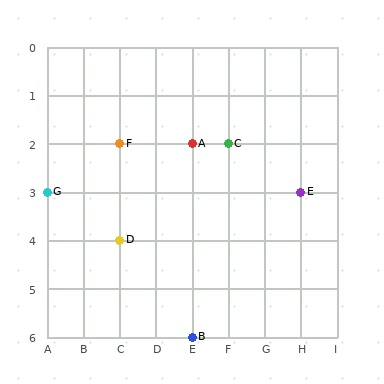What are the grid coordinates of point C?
Point C is at grid coordinates (F, 2).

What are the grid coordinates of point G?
Point G is at grid coordinates (A, 3).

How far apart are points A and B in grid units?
Points A and B are 4 rows apart.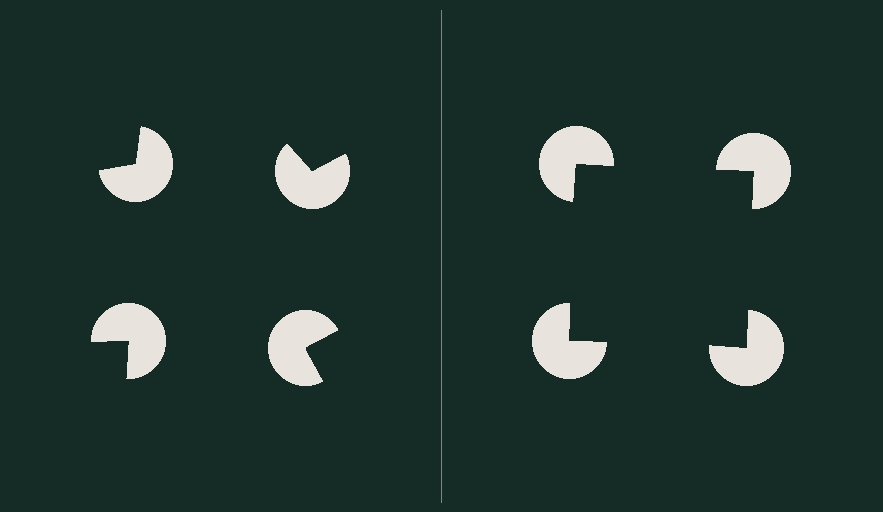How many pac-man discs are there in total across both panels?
8 — 4 on each side.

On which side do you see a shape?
An illusory square appears on the right side. On the left side the wedge cuts are rotated, so no coherent shape forms.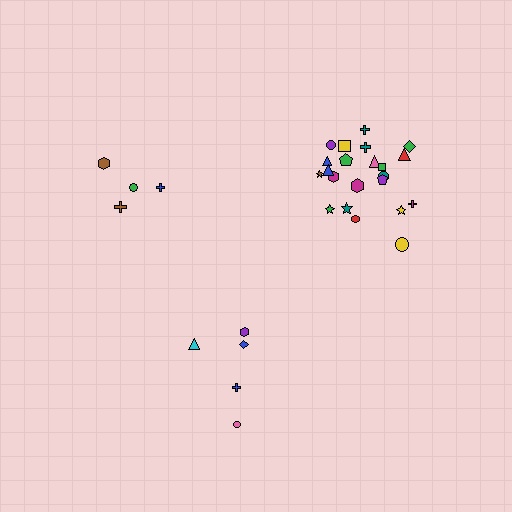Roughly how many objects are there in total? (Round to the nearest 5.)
Roughly 30 objects in total.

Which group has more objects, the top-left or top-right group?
The top-right group.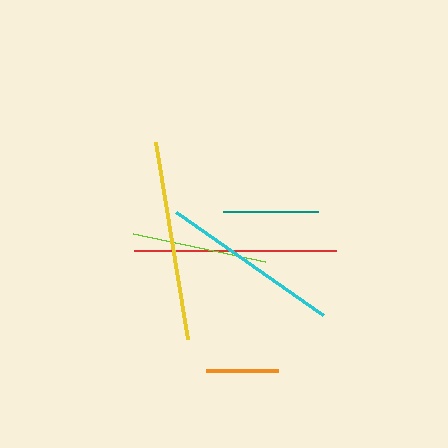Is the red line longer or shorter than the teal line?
The red line is longer than the teal line.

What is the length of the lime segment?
The lime segment is approximately 135 pixels long.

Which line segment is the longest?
The red line is the longest at approximately 201 pixels.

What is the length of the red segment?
The red segment is approximately 201 pixels long.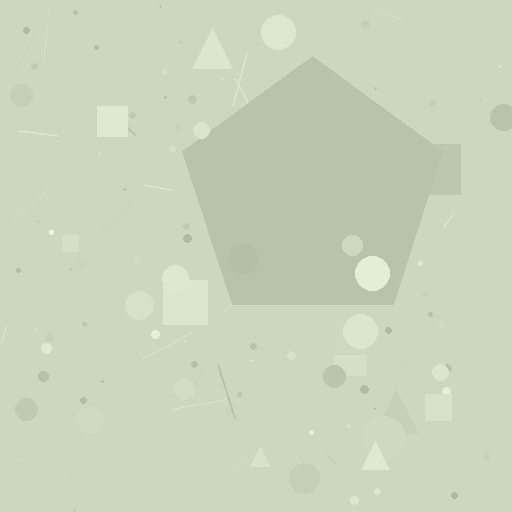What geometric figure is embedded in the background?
A pentagon is embedded in the background.